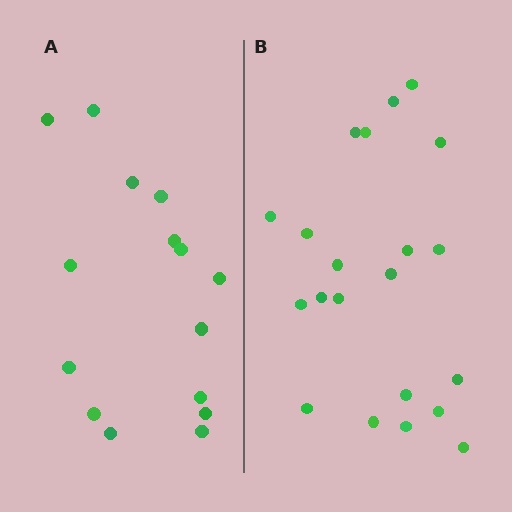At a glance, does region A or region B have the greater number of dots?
Region B (the right region) has more dots.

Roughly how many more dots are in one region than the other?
Region B has about 6 more dots than region A.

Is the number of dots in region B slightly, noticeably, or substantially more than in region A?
Region B has noticeably more, but not dramatically so. The ratio is roughly 1.4 to 1.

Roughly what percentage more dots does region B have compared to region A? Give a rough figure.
About 40% more.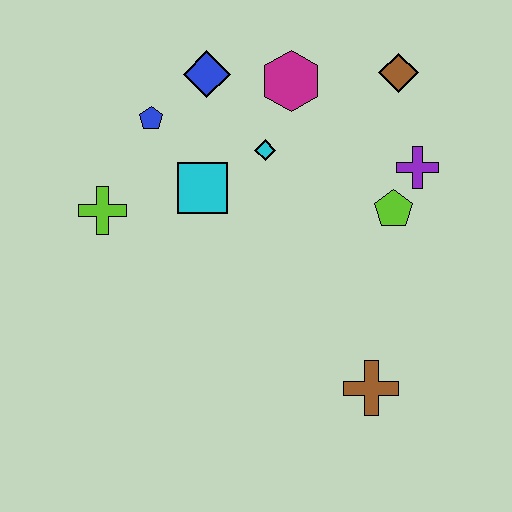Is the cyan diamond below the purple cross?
No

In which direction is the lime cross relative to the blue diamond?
The lime cross is below the blue diamond.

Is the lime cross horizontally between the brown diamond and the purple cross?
No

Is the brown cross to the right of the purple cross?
No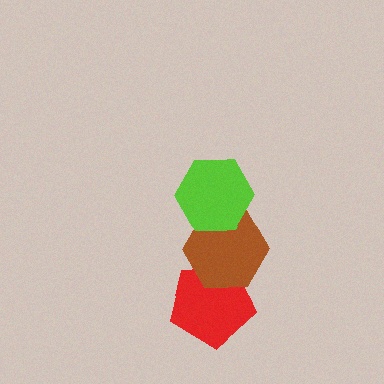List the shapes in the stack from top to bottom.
From top to bottom: the lime hexagon, the brown hexagon, the red pentagon.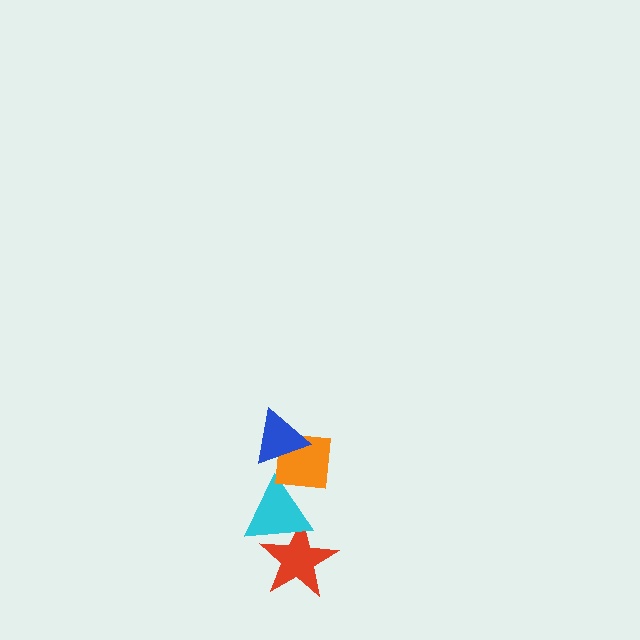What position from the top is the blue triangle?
The blue triangle is 1st from the top.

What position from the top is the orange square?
The orange square is 2nd from the top.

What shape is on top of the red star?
The cyan triangle is on top of the red star.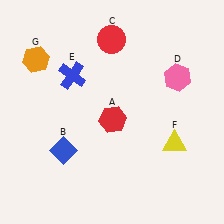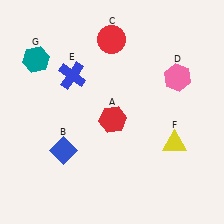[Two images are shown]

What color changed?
The hexagon (G) changed from orange in Image 1 to teal in Image 2.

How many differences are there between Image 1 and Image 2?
There is 1 difference between the two images.